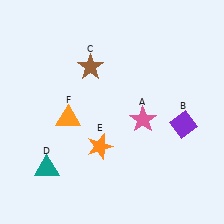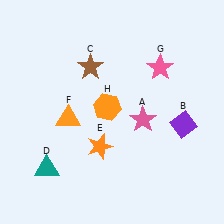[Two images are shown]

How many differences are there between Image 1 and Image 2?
There are 2 differences between the two images.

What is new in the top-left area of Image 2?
An orange hexagon (H) was added in the top-left area of Image 2.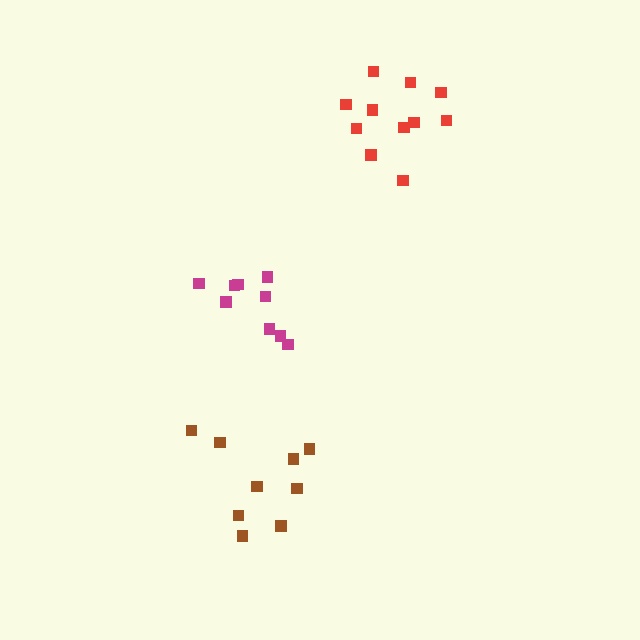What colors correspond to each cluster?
The clusters are colored: magenta, red, brown.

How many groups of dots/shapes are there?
There are 3 groups.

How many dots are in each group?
Group 1: 9 dots, Group 2: 11 dots, Group 3: 9 dots (29 total).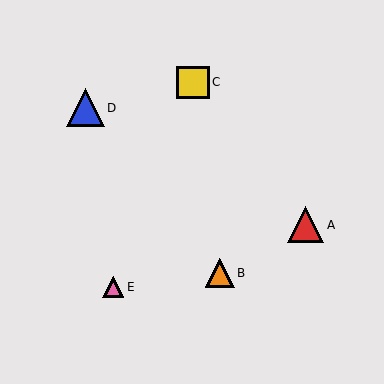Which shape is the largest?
The blue triangle (labeled D) is the largest.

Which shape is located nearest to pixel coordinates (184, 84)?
The yellow square (labeled C) at (193, 82) is nearest to that location.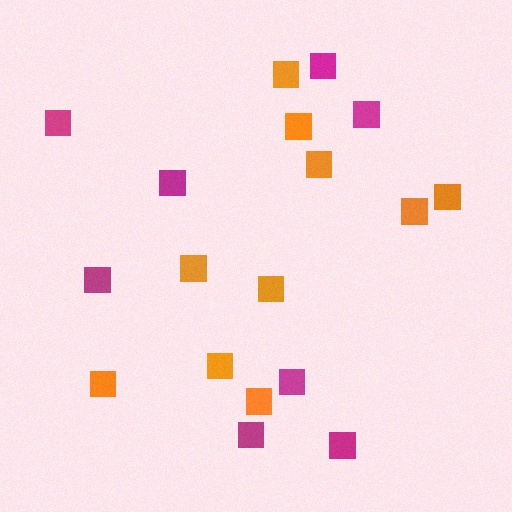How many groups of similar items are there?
There are 2 groups: one group of magenta squares (8) and one group of orange squares (10).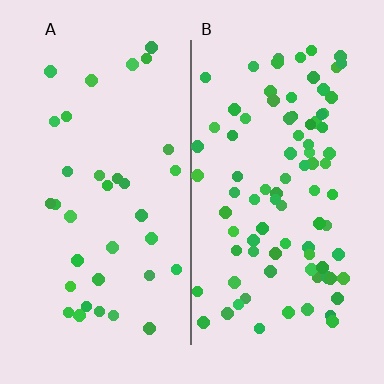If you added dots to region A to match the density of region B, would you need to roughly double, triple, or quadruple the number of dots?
Approximately triple.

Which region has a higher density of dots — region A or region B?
B (the right).